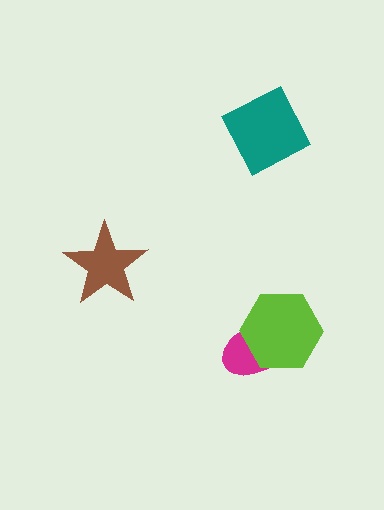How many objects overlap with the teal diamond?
0 objects overlap with the teal diamond.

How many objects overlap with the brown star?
0 objects overlap with the brown star.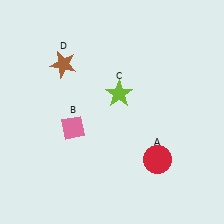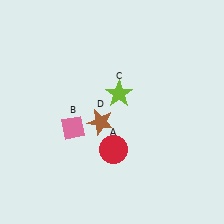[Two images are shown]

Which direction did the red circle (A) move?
The red circle (A) moved left.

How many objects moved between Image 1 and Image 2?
2 objects moved between the two images.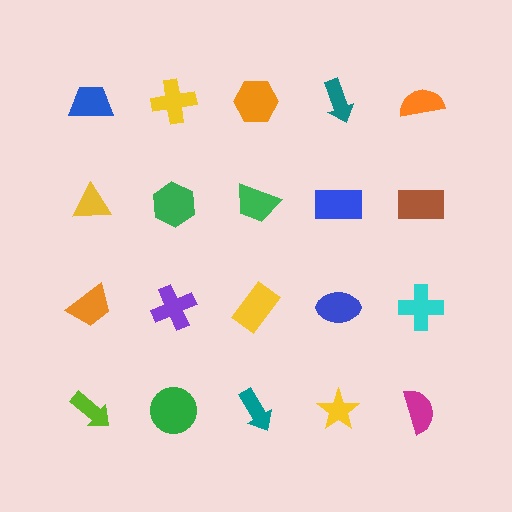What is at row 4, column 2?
A green circle.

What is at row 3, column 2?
A purple cross.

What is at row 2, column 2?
A green hexagon.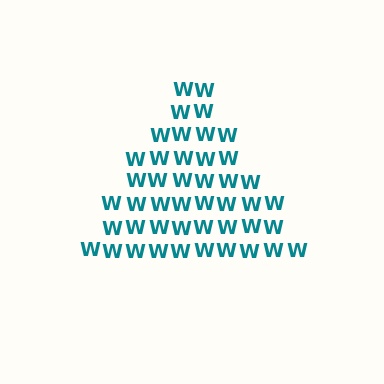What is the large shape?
The large shape is a triangle.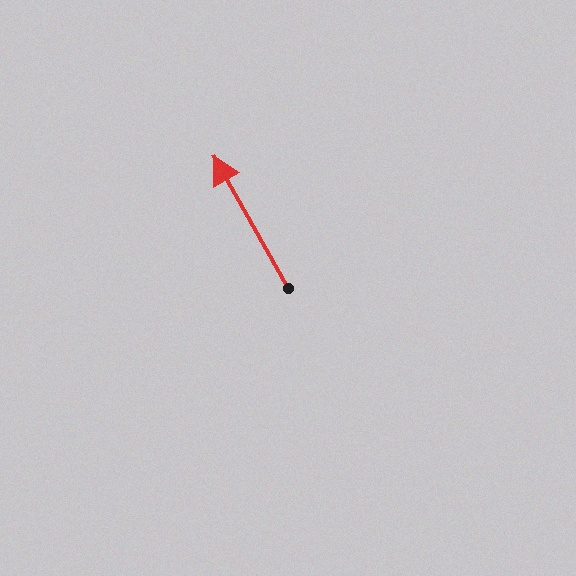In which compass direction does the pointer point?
Northwest.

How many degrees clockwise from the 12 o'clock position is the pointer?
Approximately 330 degrees.